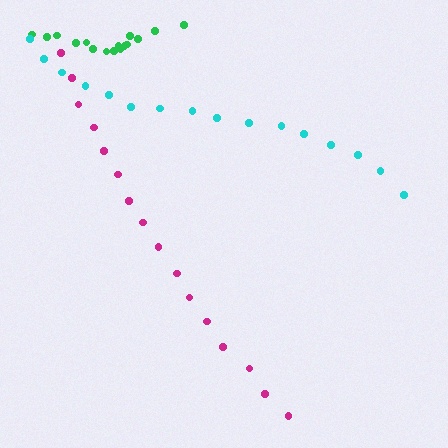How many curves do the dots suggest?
There are 3 distinct paths.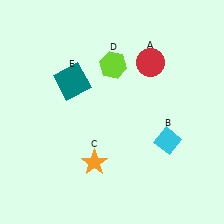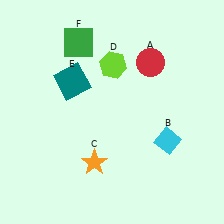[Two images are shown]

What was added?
A green square (F) was added in Image 2.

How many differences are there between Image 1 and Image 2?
There is 1 difference between the two images.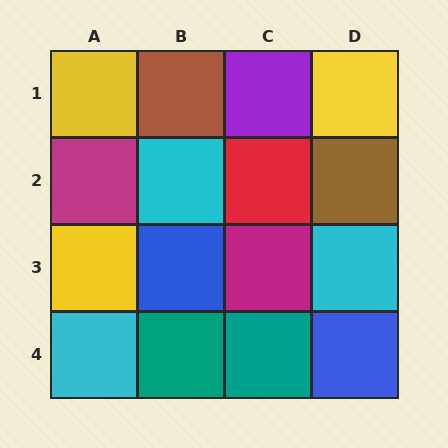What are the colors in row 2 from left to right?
Magenta, cyan, red, brown.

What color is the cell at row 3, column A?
Yellow.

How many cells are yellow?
3 cells are yellow.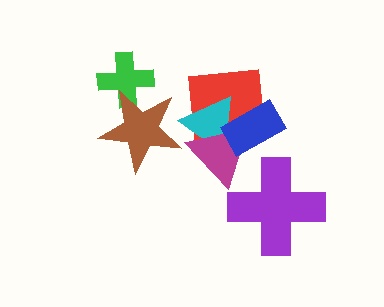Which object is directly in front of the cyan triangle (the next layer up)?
The magenta triangle is directly in front of the cyan triangle.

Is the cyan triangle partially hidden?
Yes, it is partially covered by another shape.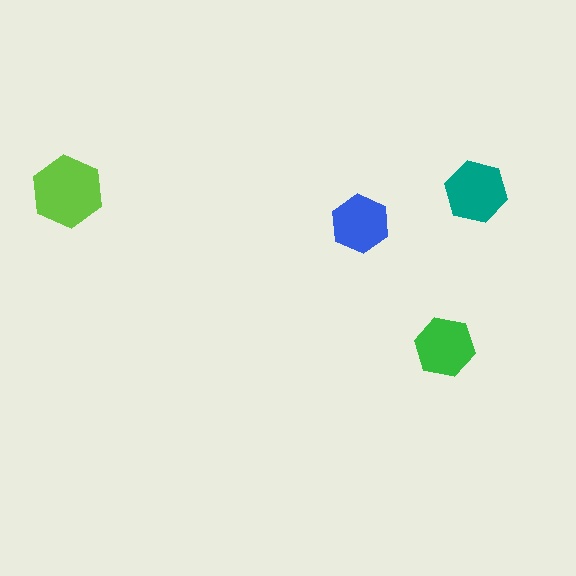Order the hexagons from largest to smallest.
the lime one, the teal one, the green one, the blue one.